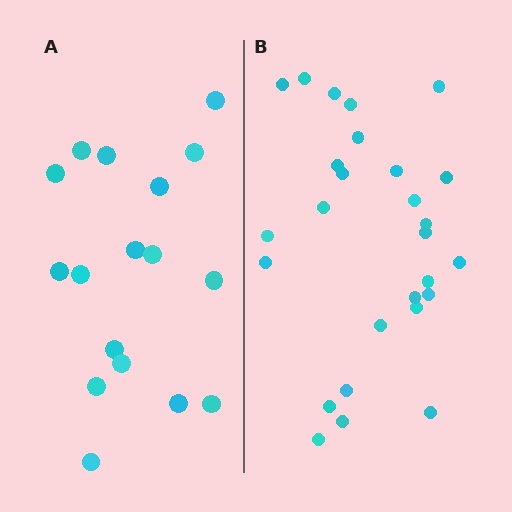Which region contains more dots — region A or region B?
Region B (the right region) has more dots.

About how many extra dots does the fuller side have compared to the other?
Region B has roughly 10 or so more dots than region A.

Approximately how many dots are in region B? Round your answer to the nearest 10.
About 30 dots. (The exact count is 27, which rounds to 30.)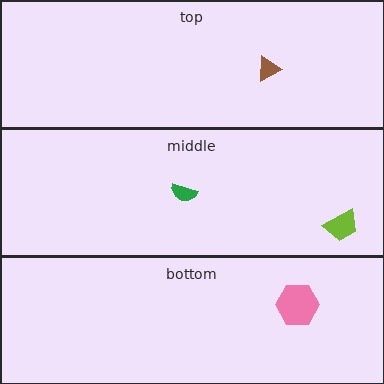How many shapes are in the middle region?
2.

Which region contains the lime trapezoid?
The middle region.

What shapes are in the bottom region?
The pink hexagon.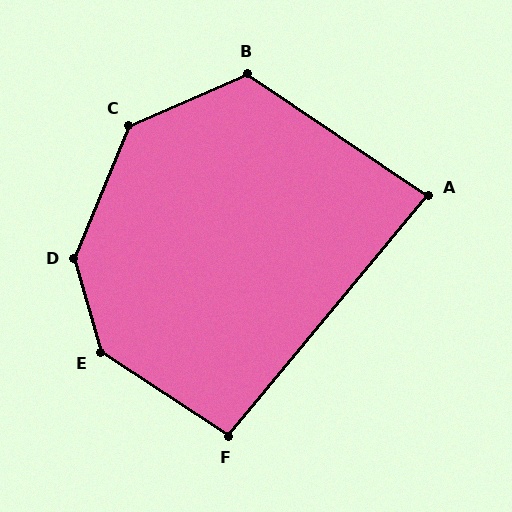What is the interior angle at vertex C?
Approximately 136 degrees (obtuse).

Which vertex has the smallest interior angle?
A, at approximately 84 degrees.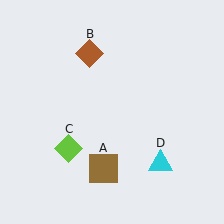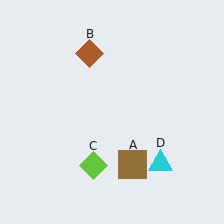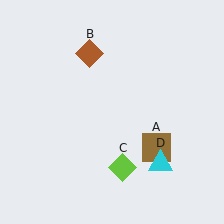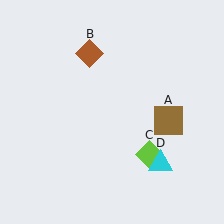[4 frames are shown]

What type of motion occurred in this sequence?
The brown square (object A), lime diamond (object C) rotated counterclockwise around the center of the scene.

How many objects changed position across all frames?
2 objects changed position: brown square (object A), lime diamond (object C).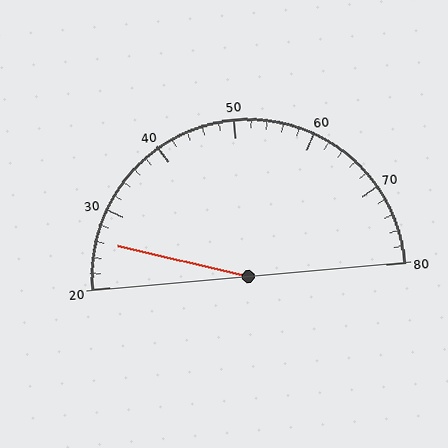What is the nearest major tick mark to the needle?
The nearest major tick mark is 30.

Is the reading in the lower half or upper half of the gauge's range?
The reading is in the lower half of the range (20 to 80).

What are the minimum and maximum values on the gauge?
The gauge ranges from 20 to 80.